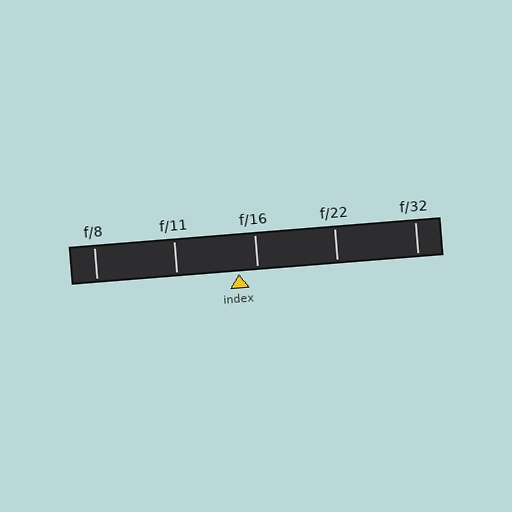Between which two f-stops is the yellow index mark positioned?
The index mark is between f/11 and f/16.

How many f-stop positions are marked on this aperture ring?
There are 5 f-stop positions marked.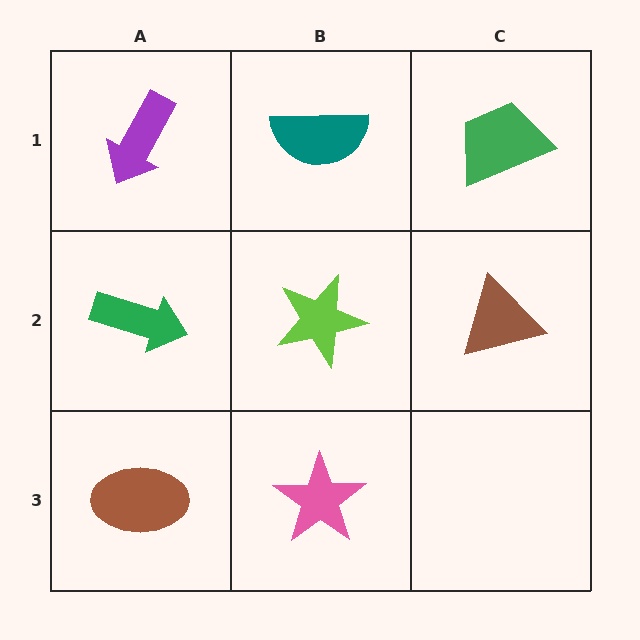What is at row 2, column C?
A brown triangle.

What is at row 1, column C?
A green trapezoid.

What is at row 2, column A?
A green arrow.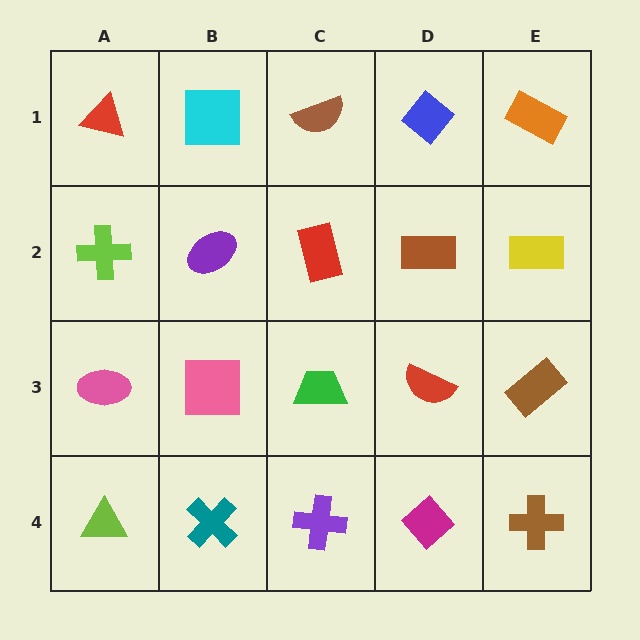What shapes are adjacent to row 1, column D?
A brown rectangle (row 2, column D), a brown semicircle (row 1, column C), an orange rectangle (row 1, column E).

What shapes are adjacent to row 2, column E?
An orange rectangle (row 1, column E), a brown rectangle (row 3, column E), a brown rectangle (row 2, column D).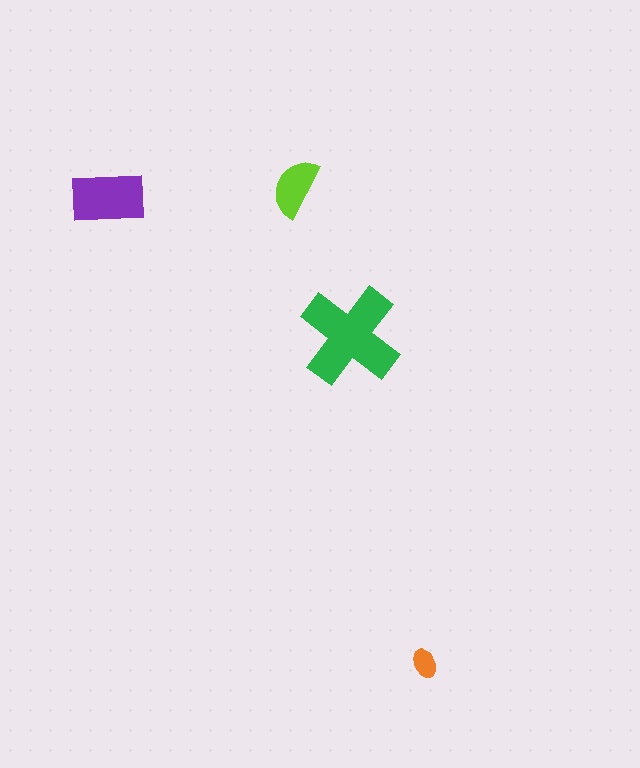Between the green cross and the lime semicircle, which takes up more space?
The green cross.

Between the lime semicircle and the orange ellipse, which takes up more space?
The lime semicircle.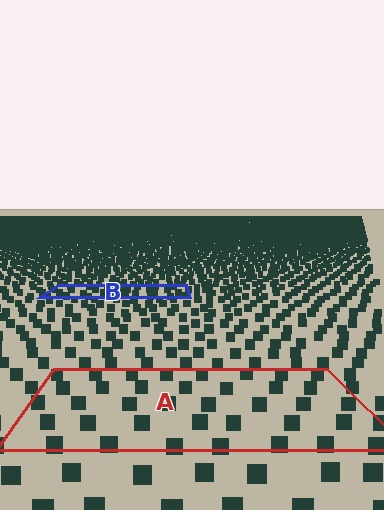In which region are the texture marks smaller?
The texture marks are smaller in region B, because it is farther away.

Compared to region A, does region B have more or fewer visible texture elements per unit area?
Region B has more texture elements per unit area — they are packed more densely because it is farther away.